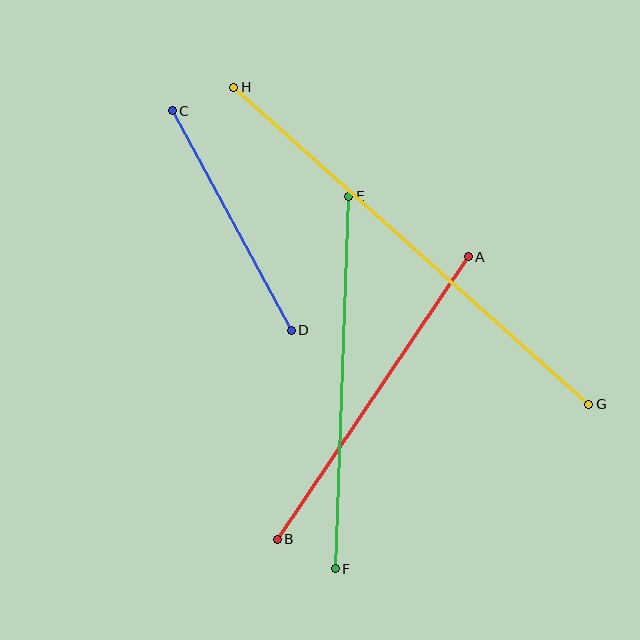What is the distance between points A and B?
The distance is approximately 341 pixels.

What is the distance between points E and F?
The distance is approximately 373 pixels.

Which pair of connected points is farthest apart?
Points G and H are farthest apart.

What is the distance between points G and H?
The distance is approximately 476 pixels.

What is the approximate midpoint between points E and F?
The midpoint is at approximately (342, 383) pixels.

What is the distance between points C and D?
The distance is approximately 249 pixels.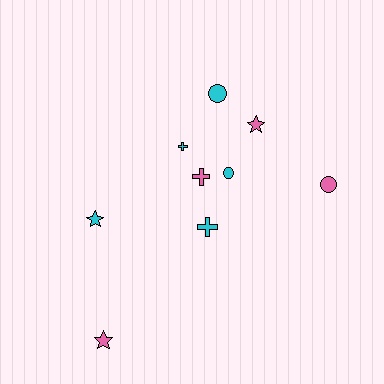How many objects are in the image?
There are 9 objects.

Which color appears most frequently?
Cyan, with 5 objects.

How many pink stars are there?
There are 2 pink stars.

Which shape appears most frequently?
Cross, with 3 objects.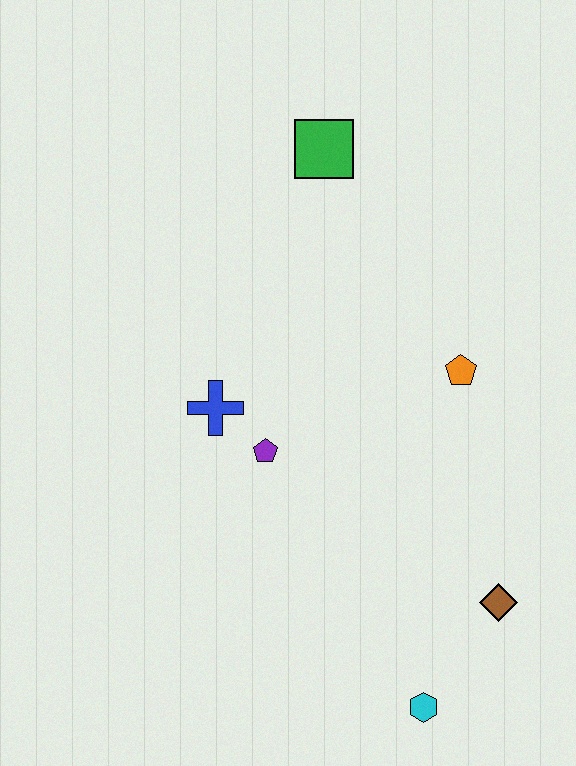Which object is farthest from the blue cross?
The cyan hexagon is farthest from the blue cross.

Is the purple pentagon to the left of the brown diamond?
Yes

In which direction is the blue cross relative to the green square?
The blue cross is below the green square.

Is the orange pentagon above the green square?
No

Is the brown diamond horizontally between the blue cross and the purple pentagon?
No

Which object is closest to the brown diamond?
The cyan hexagon is closest to the brown diamond.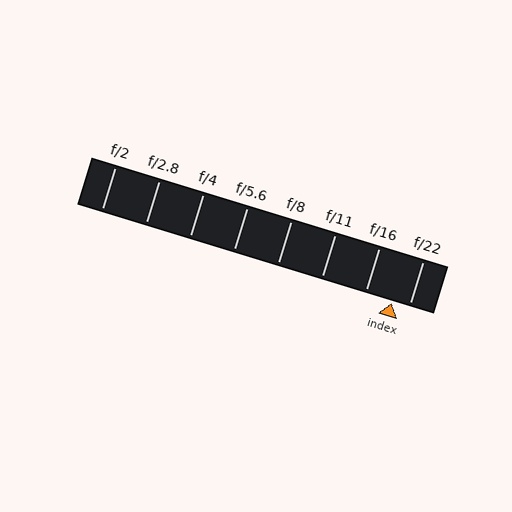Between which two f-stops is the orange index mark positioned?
The index mark is between f/16 and f/22.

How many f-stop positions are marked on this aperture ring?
There are 8 f-stop positions marked.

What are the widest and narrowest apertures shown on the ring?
The widest aperture shown is f/2 and the narrowest is f/22.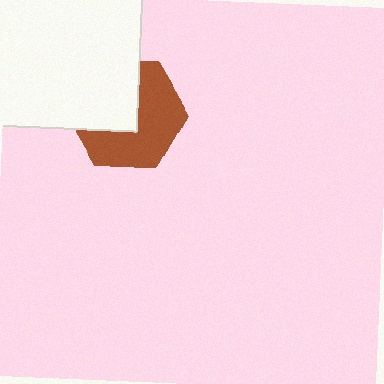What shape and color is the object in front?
The object in front is a white square.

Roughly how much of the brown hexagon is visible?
About half of it is visible (roughly 56%).